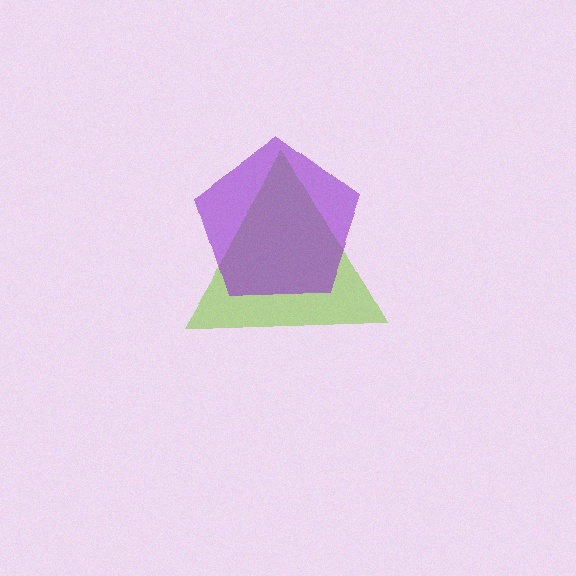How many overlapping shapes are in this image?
There are 2 overlapping shapes in the image.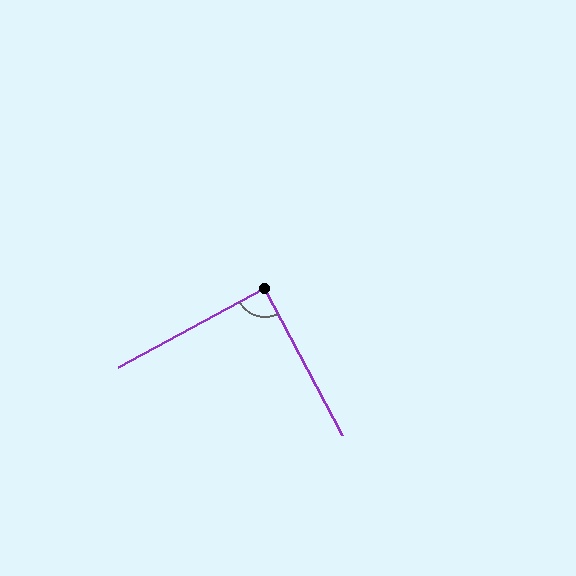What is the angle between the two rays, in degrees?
Approximately 89 degrees.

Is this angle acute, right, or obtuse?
It is approximately a right angle.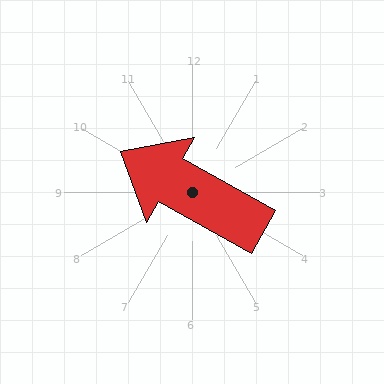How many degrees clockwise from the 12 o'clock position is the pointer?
Approximately 299 degrees.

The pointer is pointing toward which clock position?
Roughly 10 o'clock.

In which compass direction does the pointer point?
Northwest.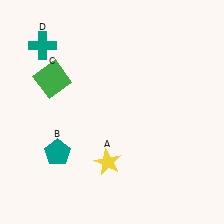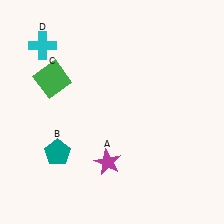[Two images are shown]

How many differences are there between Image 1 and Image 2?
There are 2 differences between the two images.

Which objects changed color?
A changed from yellow to magenta. D changed from teal to cyan.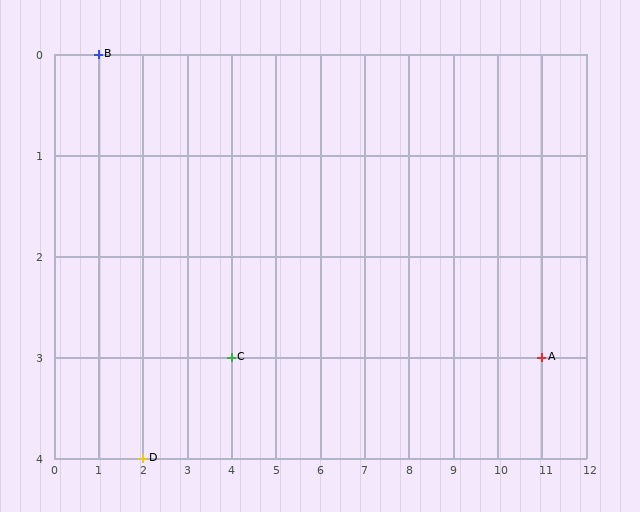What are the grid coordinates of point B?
Point B is at grid coordinates (1, 0).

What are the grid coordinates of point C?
Point C is at grid coordinates (4, 3).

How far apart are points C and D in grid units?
Points C and D are 2 columns and 1 row apart (about 2.2 grid units diagonally).